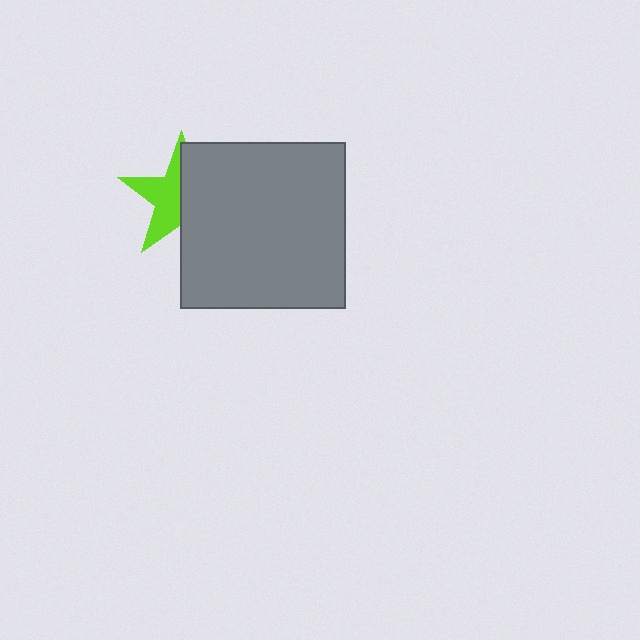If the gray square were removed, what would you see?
You would see the complete lime star.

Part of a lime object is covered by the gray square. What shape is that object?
It is a star.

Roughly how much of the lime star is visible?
About half of it is visible (roughly 48%).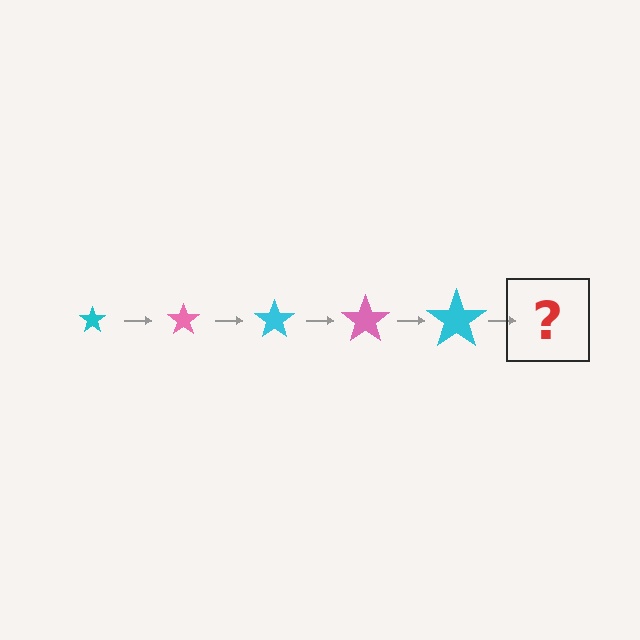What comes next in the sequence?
The next element should be a pink star, larger than the previous one.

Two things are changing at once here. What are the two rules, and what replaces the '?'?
The two rules are that the star grows larger each step and the color cycles through cyan and pink. The '?' should be a pink star, larger than the previous one.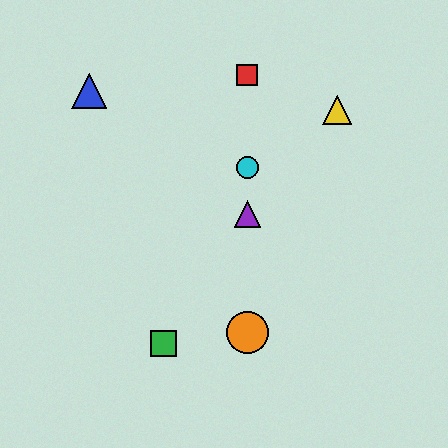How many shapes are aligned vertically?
4 shapes (the red square, the purple triangle, the orange circle, the cyan circle) are aligned vertically.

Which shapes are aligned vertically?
The red square, the purple triangle, the orange circle, the cyan circle are aligned vertically.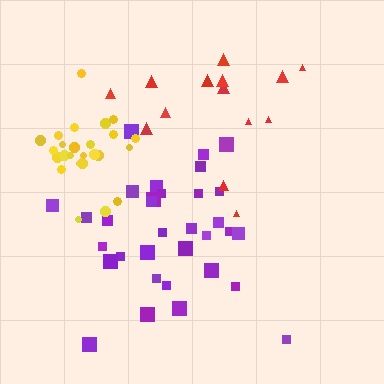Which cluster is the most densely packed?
Yellow.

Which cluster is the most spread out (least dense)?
Red.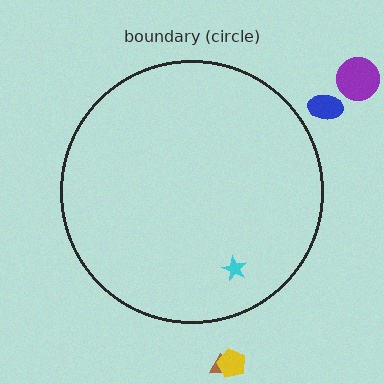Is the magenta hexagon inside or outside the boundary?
Outside.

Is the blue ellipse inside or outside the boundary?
Outside.